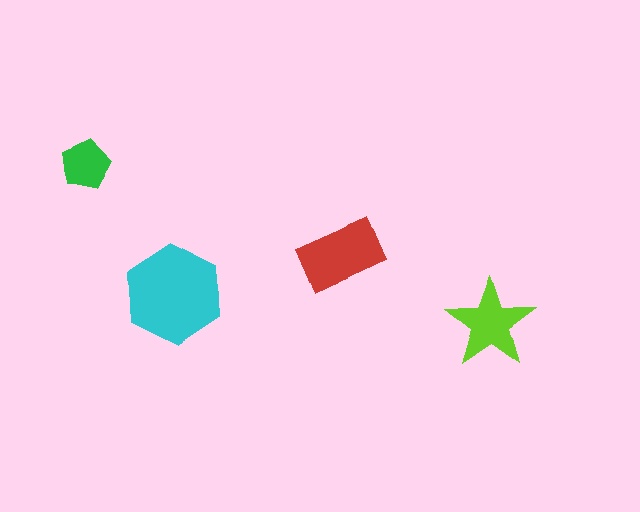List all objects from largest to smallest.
The cyan hexagon, the red rectangle, the lime star, the green pentagon.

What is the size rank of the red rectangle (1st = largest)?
2nd.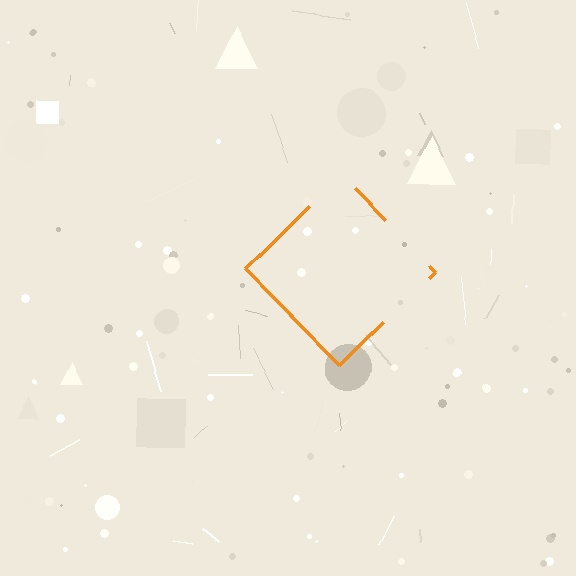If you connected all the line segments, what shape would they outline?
They would outline a diamond.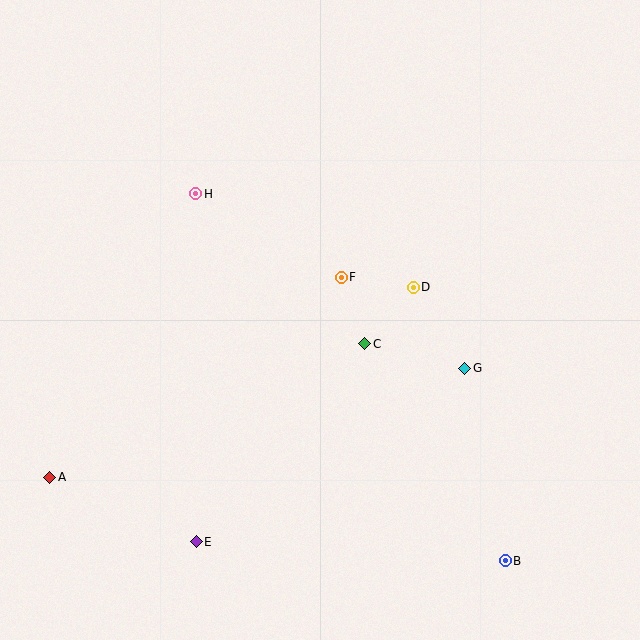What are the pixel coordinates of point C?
Point C is at (365, 344).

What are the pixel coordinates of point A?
Point A is at (50, 477).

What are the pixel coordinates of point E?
Point E is at (196, 542).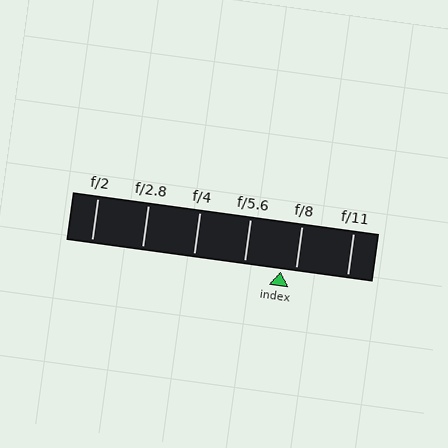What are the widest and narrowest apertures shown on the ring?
The widest aperture shown is f/2 and the narrowest is f/11.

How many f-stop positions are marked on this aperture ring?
There are 6 f-stop positions marked.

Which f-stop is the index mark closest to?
The index mark is closest to f/8.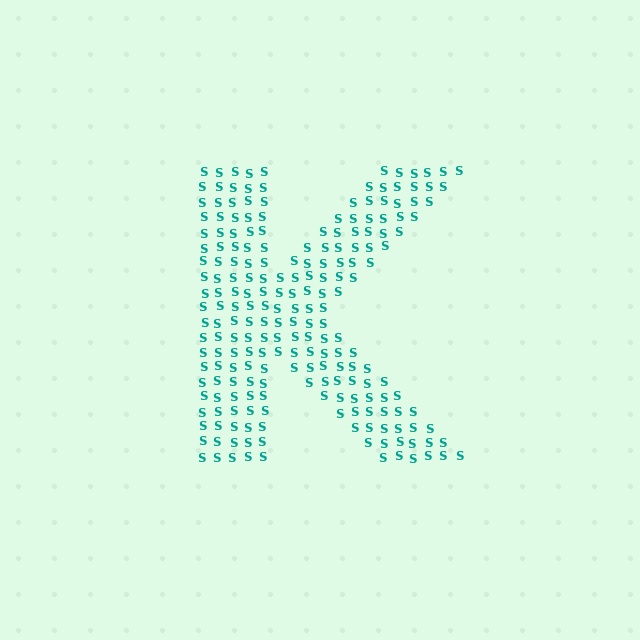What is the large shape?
The large shape is the letter K.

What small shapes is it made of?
It is made of small letter S's.